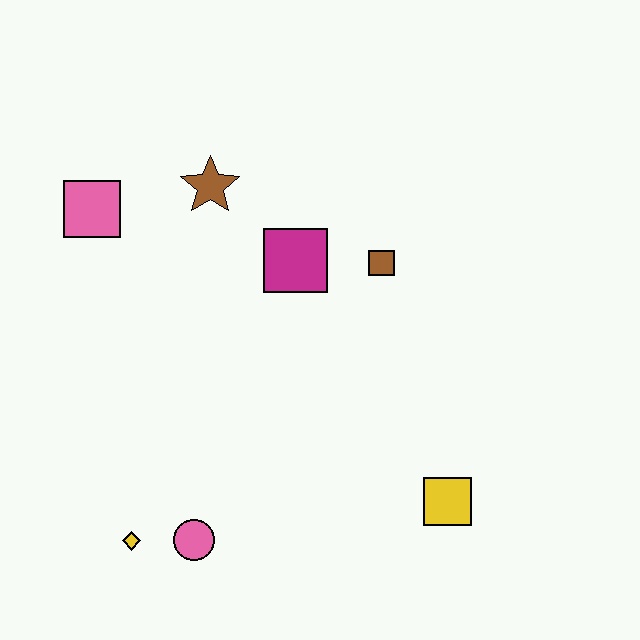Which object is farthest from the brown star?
The yellow square is farthest from the brown star.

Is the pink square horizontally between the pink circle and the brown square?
No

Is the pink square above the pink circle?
Yes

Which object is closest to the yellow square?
The brown square is closest to the yellow square.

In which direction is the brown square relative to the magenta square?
The brown square is to the right of the magenta square.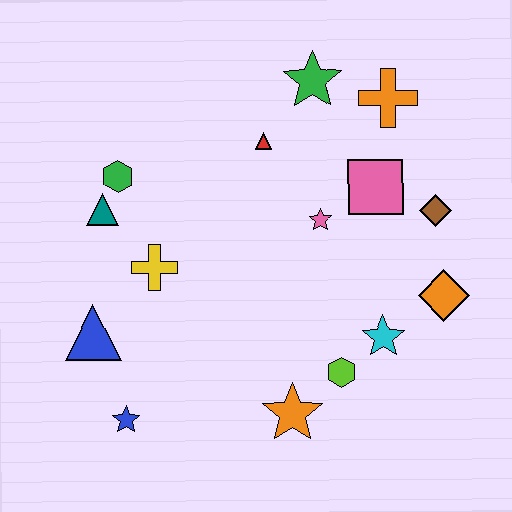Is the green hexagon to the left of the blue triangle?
No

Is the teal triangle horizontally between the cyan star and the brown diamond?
No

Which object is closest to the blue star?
The blue triangle is closest to the blue star.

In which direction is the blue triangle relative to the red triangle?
The blue triangle is below the red triangle.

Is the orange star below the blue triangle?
Yes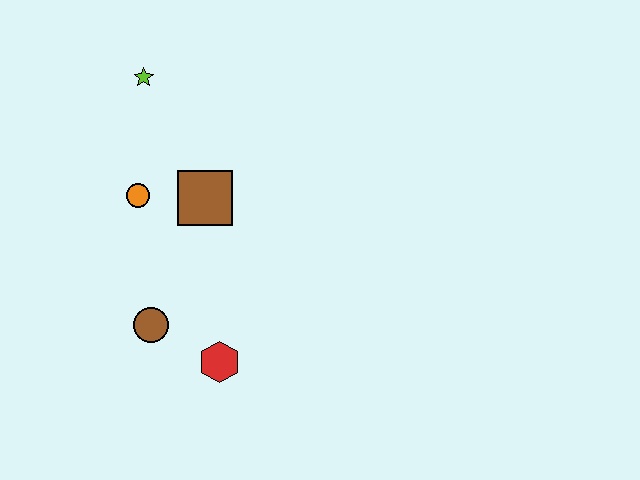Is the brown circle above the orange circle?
No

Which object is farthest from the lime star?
The red hexagon is farthest from the lime star.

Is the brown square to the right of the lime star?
Yes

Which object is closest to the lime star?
The orange circle is closest to the lime star.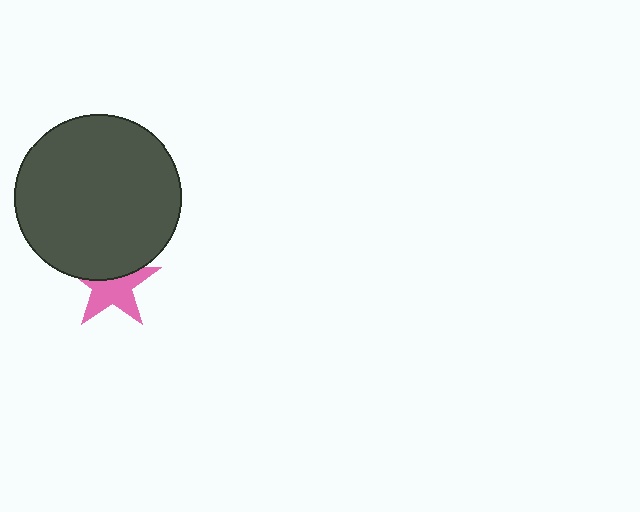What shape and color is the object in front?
The object in front is a dark gray circle.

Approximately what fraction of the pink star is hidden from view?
Roughly 40% of the pink star is hidden behind the dark gray circle.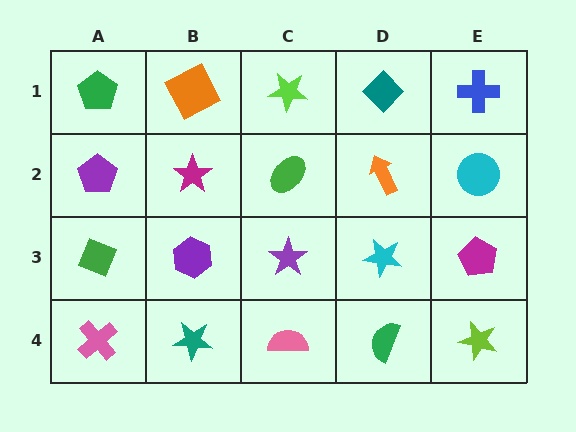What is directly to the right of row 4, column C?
A green semicircle.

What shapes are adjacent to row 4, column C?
A purple star (row 3, column C), a teal star (row 4, column B), a green semicircle (row 4, column D).